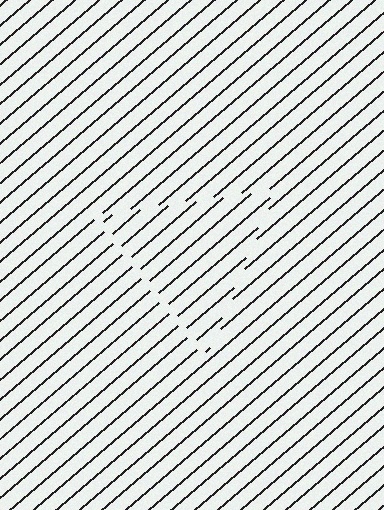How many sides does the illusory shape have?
3 sides — the line-ends trace a triangle.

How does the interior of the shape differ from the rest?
The interior of the shape contains the same grating, shifted by half a period — the contour is defined by the phase discontinuity where line-ends from the inner and outer gratings abut.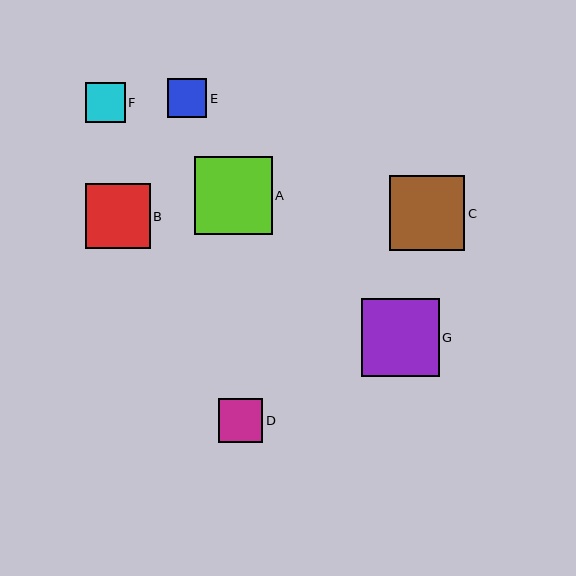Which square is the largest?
Square G is the largest with a size of approximately 78 pixels.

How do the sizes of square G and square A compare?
Square G and square A are approximately the same size.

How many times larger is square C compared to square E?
Square C is approximately 1.9 times the size of square E.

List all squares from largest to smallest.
From largest to smallest: G, A, C, B, D, F, E.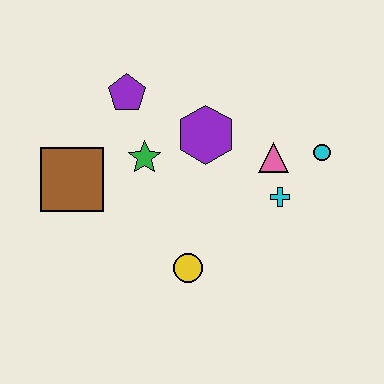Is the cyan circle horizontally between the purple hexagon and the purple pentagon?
No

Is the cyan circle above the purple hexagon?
No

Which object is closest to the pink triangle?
The cyan cross is closest to the pink triangle.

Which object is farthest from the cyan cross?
The brown square is farthest from the cyan cross.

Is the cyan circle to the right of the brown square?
Yes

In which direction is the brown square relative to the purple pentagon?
The brown square is below the purple pentagon.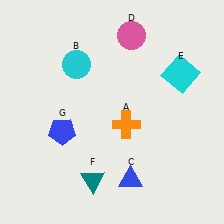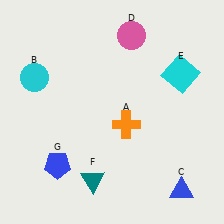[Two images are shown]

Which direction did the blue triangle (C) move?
The blue triangle (C) moved right.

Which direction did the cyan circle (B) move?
The cyan circle (B) moved left.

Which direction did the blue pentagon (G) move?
The blue pentagon (G) moved down.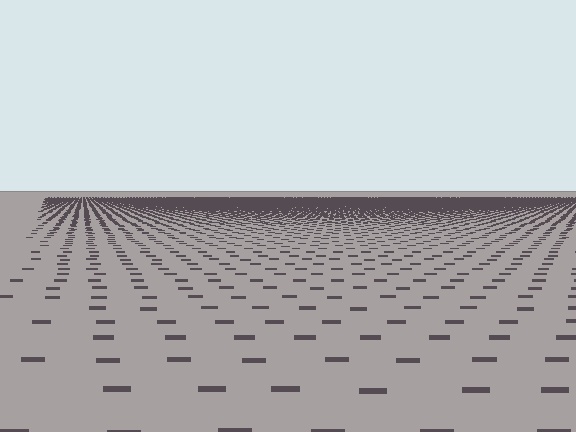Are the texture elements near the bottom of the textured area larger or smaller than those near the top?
Larger. Near the bottom, elements are closer to the viewer and appear at a bigger on-screen size.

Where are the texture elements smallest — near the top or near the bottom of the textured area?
Near the top.